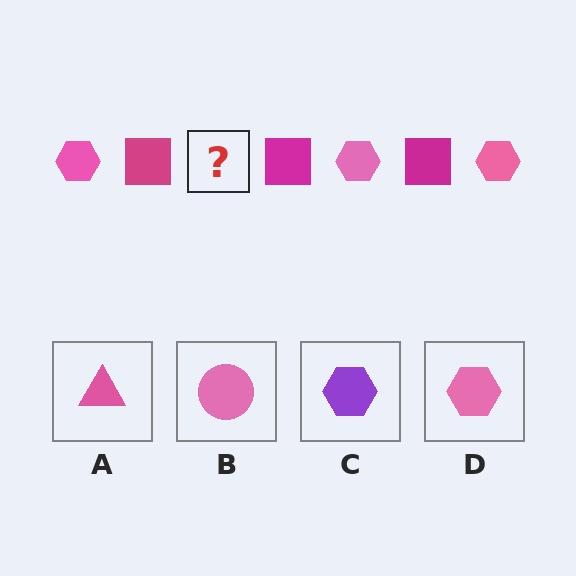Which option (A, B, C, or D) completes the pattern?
D.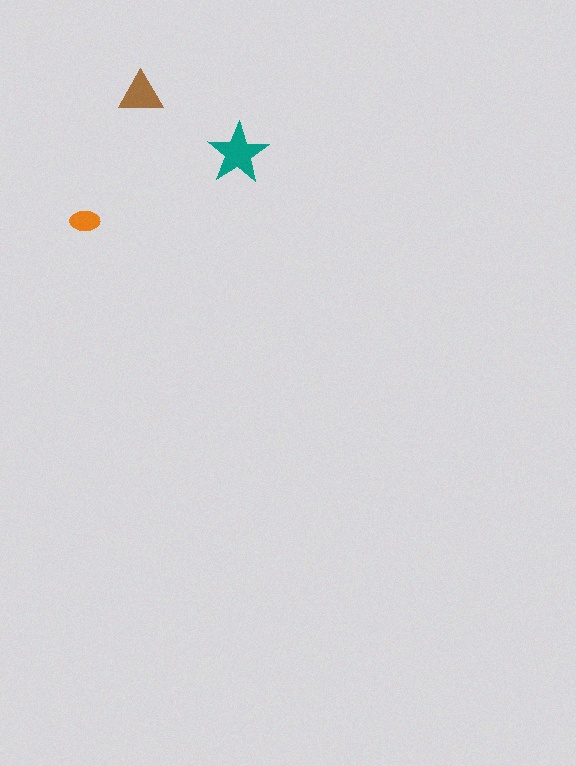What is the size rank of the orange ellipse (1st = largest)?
3rd.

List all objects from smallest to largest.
The orange ellipse, the brown triangle, the teal star.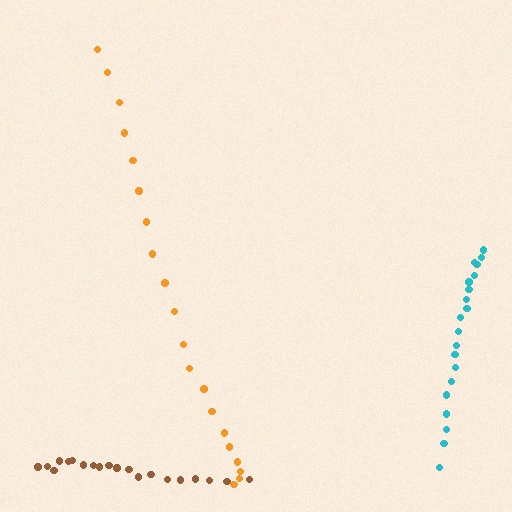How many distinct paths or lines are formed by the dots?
There are 3 distinct paths.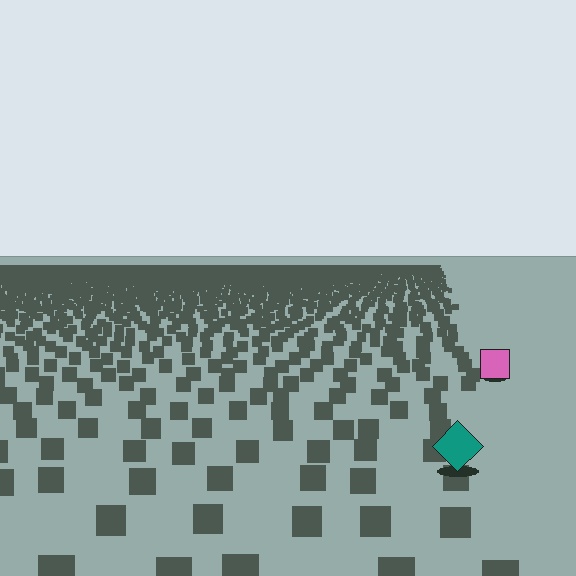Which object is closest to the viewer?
The teal diamond is closest. The texture marks near it are larger and more spread out.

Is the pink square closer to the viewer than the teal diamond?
No. The teal diamond is closer — you can tell from the texture gradient: the ground texture is coarser near it.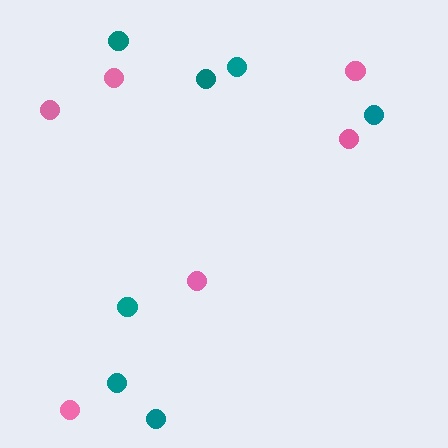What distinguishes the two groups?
There are 2 groups: one group of pink circles (6) and one group of teal circles (7).